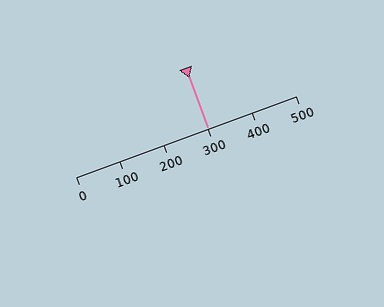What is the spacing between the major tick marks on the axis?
The major ticks are spaced 100 apart.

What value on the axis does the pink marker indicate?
The marker indicates approximately 300.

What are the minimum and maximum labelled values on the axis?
The axis runs from 0 to 500.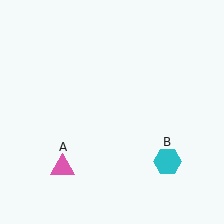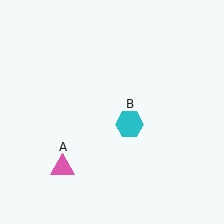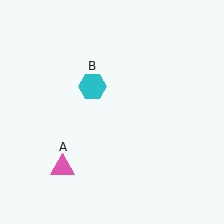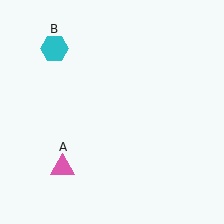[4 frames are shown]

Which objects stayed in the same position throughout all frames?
Pink triangle (object A) remained stationary.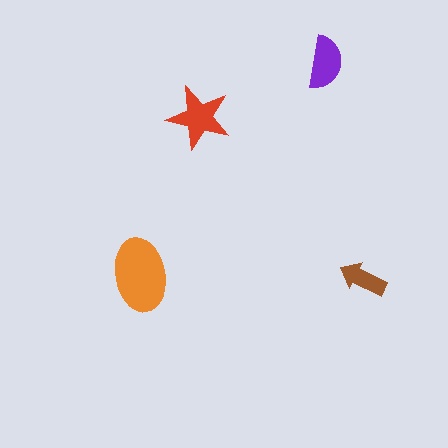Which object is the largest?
The orange ellipse.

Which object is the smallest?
The brown arrow.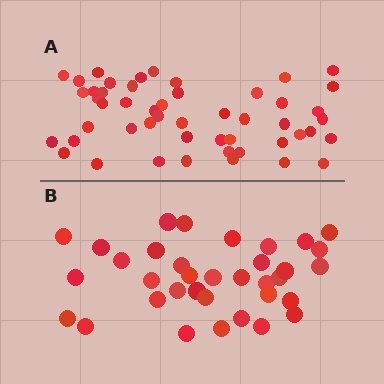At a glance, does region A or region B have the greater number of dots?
Region A (the top region) has more dots.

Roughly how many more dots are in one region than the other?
Region A has approximately 15 more dots than region B.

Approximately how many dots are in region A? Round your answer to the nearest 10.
About 50 dots.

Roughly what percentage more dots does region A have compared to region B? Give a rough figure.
About 45% more.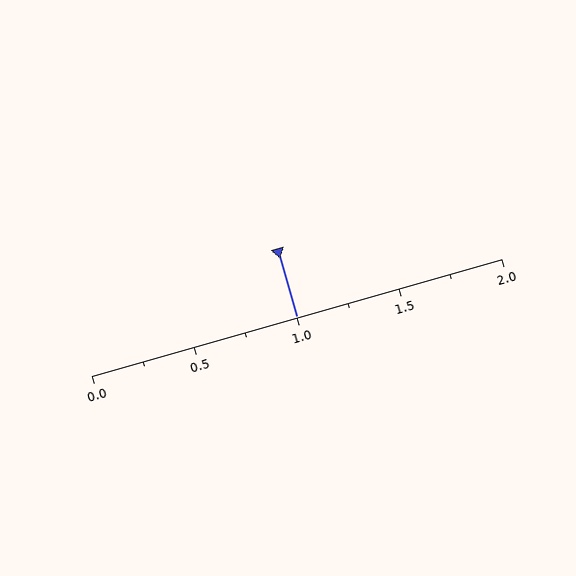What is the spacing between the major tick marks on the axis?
The major ticks are spaced 0.5 apart.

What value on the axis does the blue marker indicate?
The marker indicates approximately 1.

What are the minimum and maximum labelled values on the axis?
The axis runs from 0.0 to 2.0.